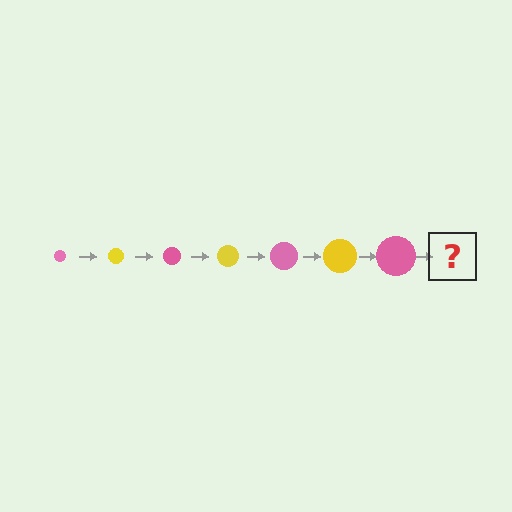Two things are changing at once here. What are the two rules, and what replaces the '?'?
The two rules are that the circle grows larger each step and the color cycles through pink and yellow. The '?' should be a yellow circle, larger than the previous one.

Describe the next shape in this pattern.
It should be a yellow circle, larger than the previous one.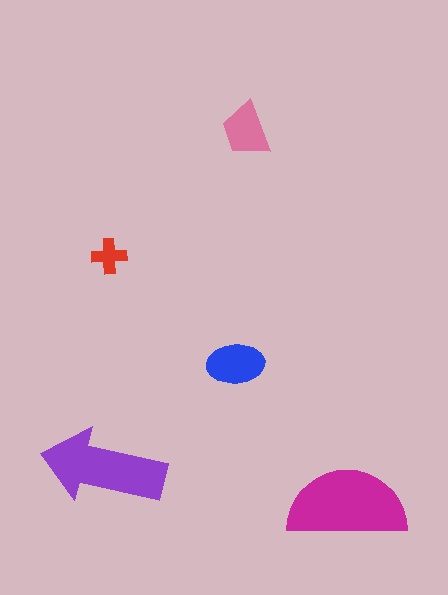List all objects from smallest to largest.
The red cross, the pink trapezoid, the blue ellipse, the purple arrow, the magenta semicircle.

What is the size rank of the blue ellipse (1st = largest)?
3rd.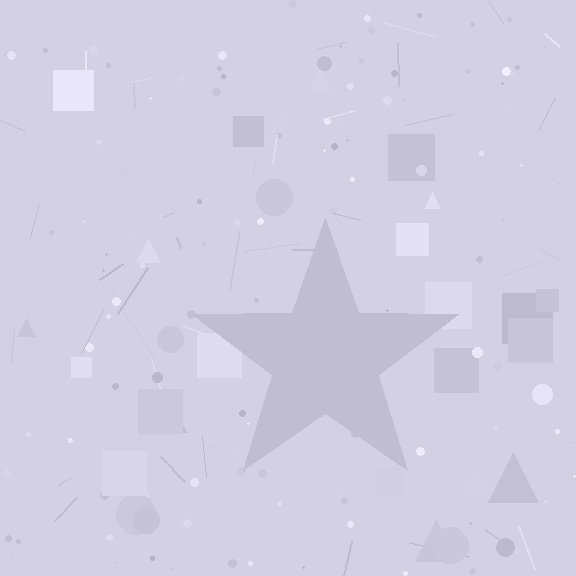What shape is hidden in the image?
A star is hidden in the image.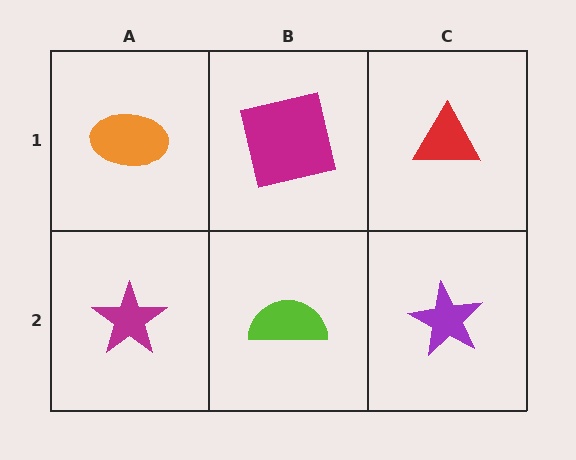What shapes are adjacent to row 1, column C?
A purple star (row 2, column C), a magenta square (row 1, column B).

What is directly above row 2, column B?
A magenta square.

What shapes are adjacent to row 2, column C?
A red triangle (row 1, column C), a lime semicircle (row 2, column B).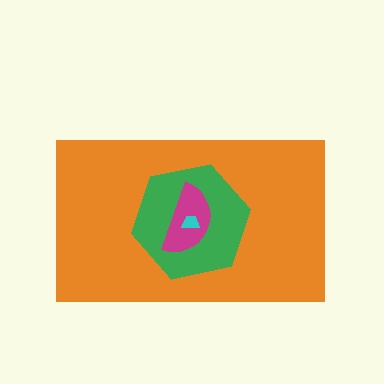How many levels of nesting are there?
4.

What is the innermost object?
The cyan trapezoid.